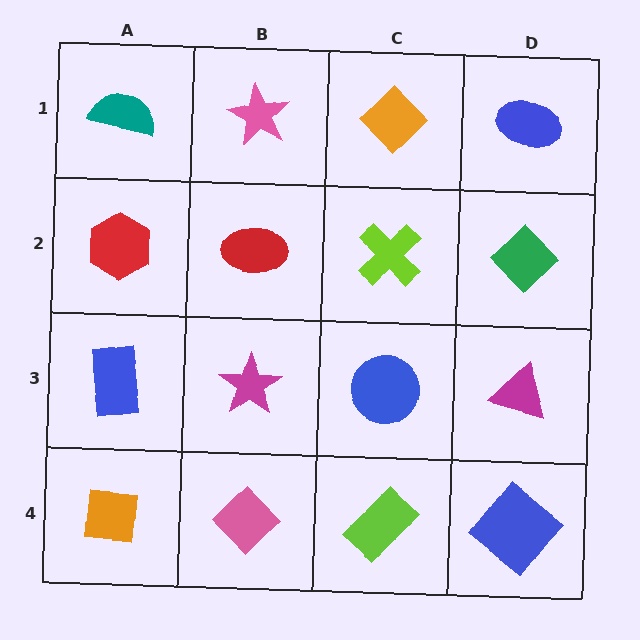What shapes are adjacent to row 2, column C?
An orange diamond (row 1, column C), a blue circle (row 3, column C), a red ellipse (row 2, column B), a green diamond (row 2, column D).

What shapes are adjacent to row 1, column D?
A green diamond (row 2, column D), an orange diamond (row 1, column C).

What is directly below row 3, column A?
An orange square.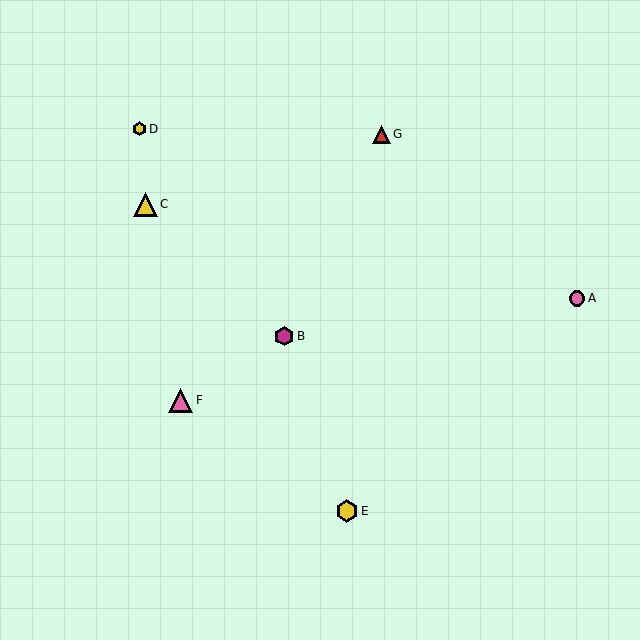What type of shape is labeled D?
Shape D is a yellow hexagon.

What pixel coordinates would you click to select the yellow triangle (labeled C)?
Click at (145, 204) to select the yellow triangle C.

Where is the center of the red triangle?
The center of the red triangle is at (381, 134).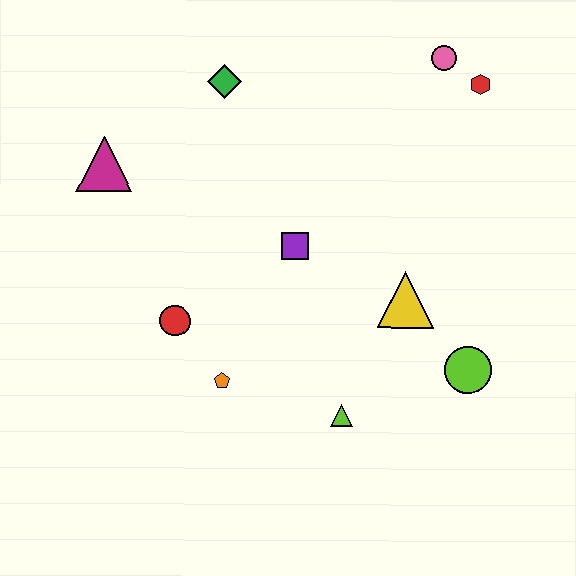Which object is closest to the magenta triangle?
The green diamond is closest to the magenta triangle.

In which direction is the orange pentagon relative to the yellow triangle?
The orange pentagon is to the left of the yellow triangle.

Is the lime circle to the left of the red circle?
No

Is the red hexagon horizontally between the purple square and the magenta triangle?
No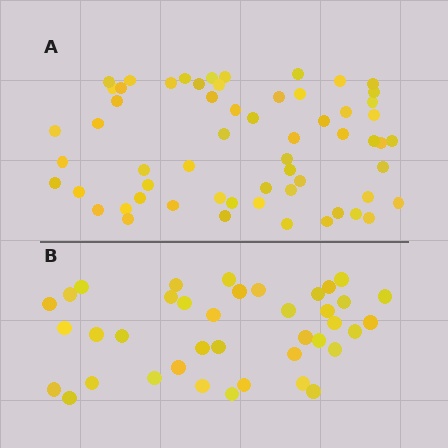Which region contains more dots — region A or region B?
Region A (the top region) has more dots.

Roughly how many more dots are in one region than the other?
Region A has approximately 20 more dots than region B.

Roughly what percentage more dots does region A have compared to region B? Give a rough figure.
About 55% more.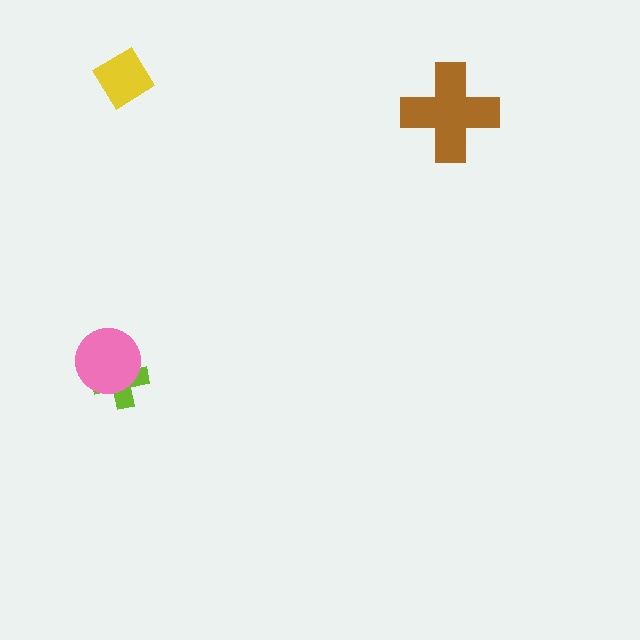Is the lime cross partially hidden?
Yes, it is partially covered by another shape.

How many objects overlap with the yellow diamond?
0 objects overlap with the yellow diamond.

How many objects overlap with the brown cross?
0 objects overlap with the brown cross.